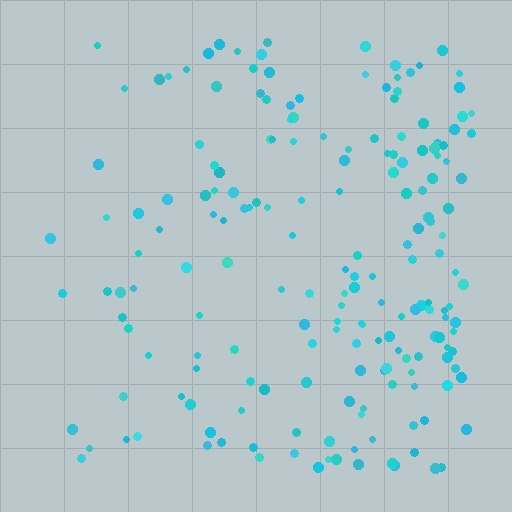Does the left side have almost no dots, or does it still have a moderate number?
Still a moderate number, just noticeably fewer than the right.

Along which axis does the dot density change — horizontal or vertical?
Horizontal.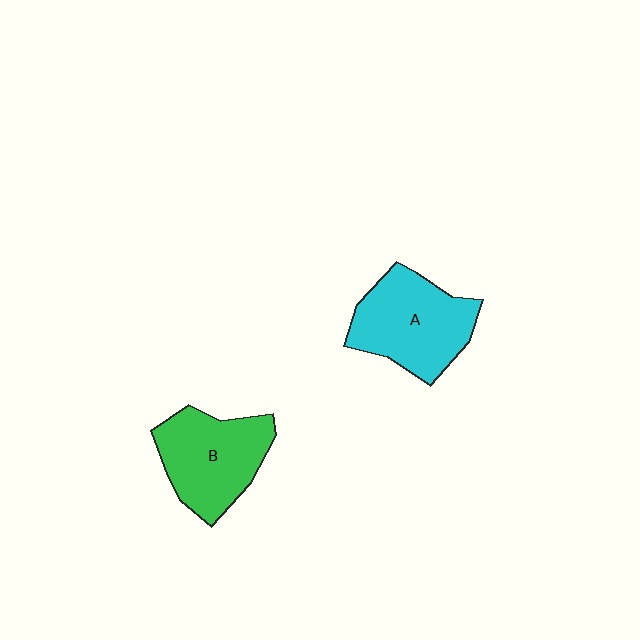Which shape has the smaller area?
Shape B (green).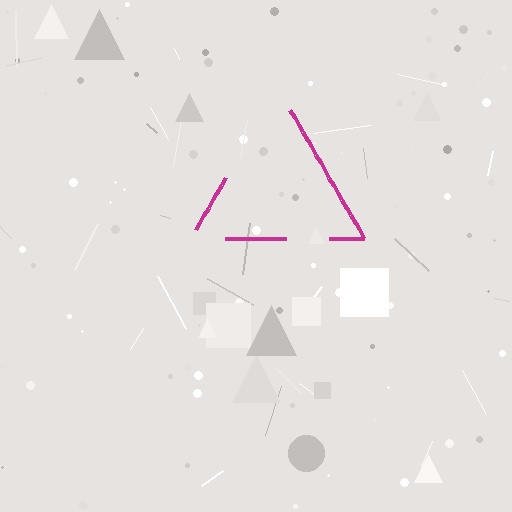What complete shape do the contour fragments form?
The contour fragments form a triangle.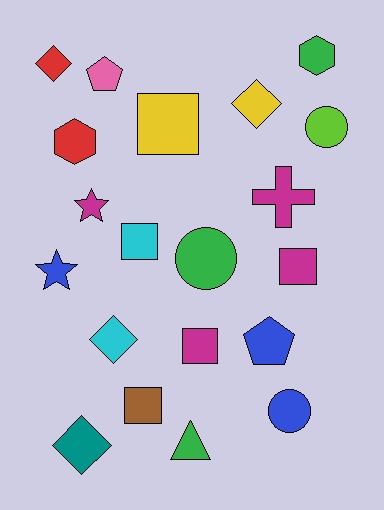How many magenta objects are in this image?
There are 4 magenta objects.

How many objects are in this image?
There are 20 objects.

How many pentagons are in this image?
There are 2 pentagons.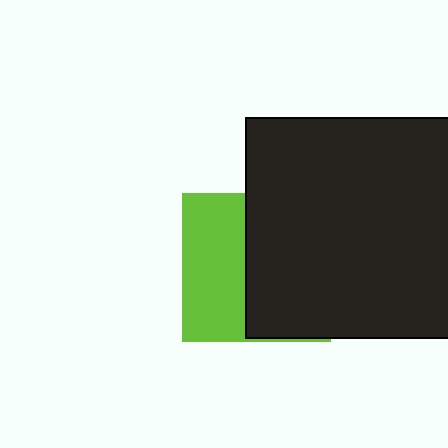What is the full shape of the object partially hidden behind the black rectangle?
The partially hidden object is a lime square.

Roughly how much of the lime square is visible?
A small part of it is visible (roughly 43%).